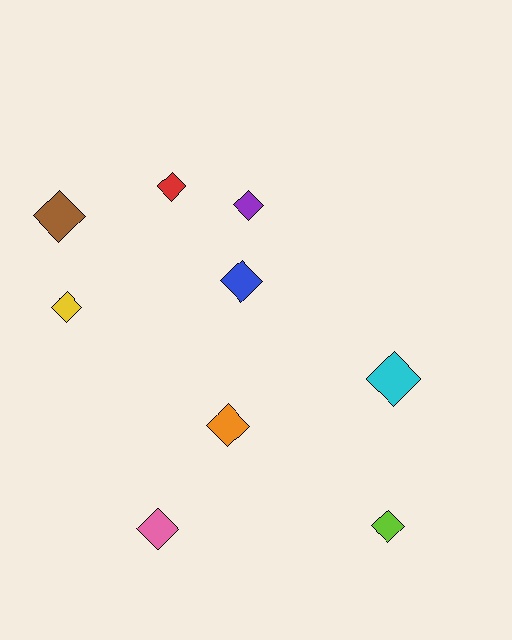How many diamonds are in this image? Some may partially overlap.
There are 9 diamonds.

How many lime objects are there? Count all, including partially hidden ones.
There is 1 lime object.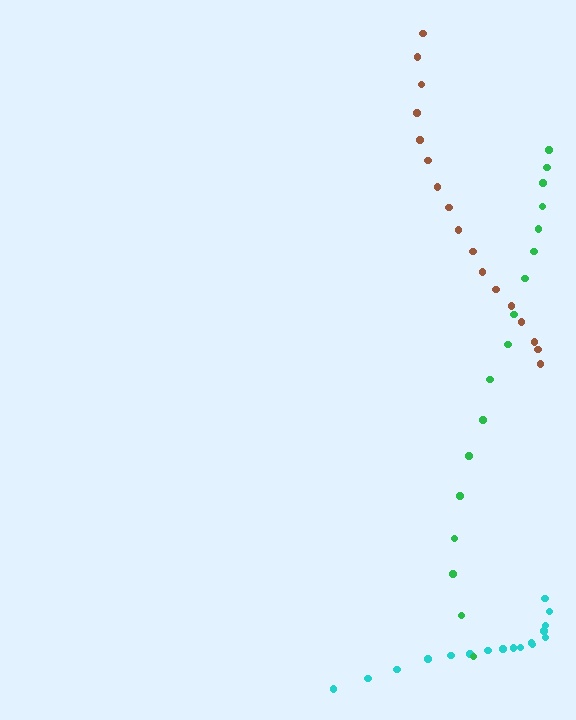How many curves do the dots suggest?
There are 3 distinct paths.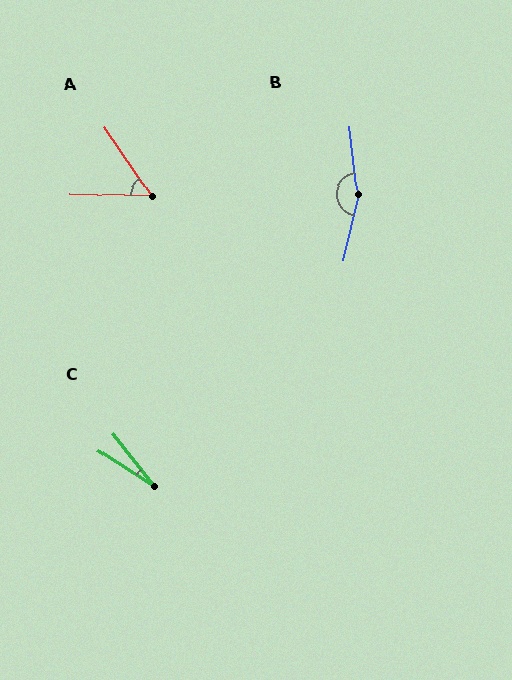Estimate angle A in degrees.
Approximately 54 degrees.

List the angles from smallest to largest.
C (19°), A (54°), B (160°).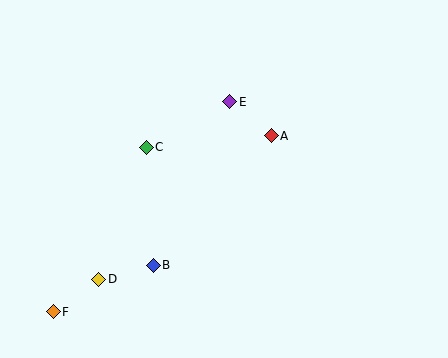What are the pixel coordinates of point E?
Point E is at (230, 102).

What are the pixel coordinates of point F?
Point F is at (53, 312).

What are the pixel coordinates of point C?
Point C is at (146, 147).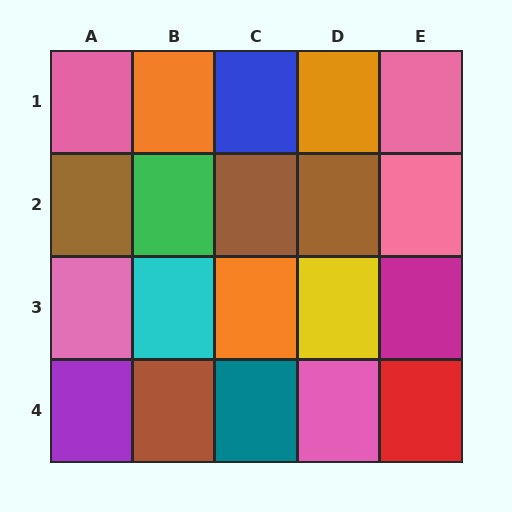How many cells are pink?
5 cells are pink.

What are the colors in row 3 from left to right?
Pink, cyan, orange, yellow, magenta.